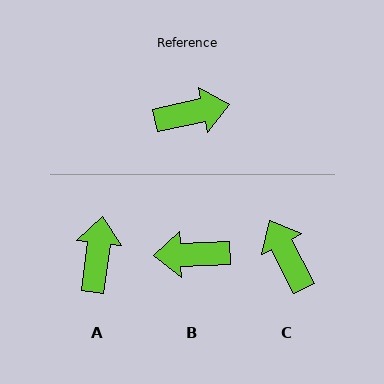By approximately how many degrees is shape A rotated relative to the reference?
Approximately 71 degrees counter-clockwise.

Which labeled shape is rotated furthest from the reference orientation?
B, about 170 degrees away.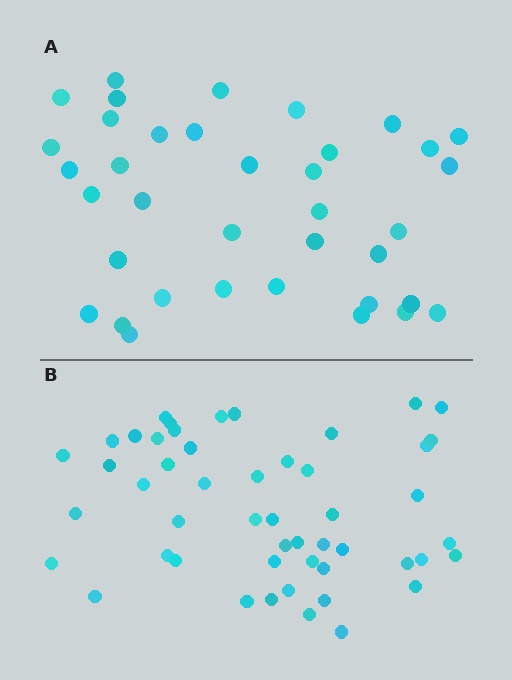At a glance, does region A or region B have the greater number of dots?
Region B (the bottom region) has more dots.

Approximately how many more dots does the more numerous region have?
Region B has approximately 15 more dots than region A.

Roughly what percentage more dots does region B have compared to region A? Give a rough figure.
About 35% more.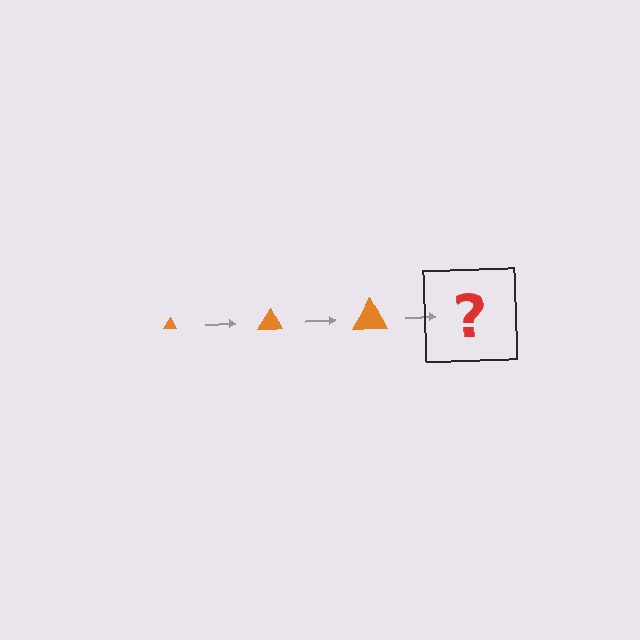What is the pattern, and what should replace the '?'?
The pattern is that the triangle gets progressively larger each step. The '?' should be an orange triangle, larger than the previous one.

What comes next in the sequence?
The next element should be an orange triangle, larger than the previous one.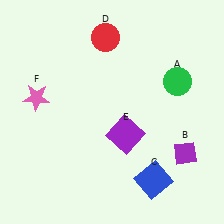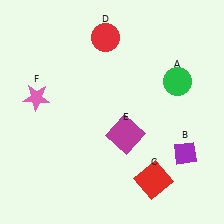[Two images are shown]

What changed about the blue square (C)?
In Image 1, C is blue. In Image 2, it changed to red.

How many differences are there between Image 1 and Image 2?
There are 2 differences between the two images.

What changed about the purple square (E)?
In Image 1, E is purple. In Image 2, it changed to magenta.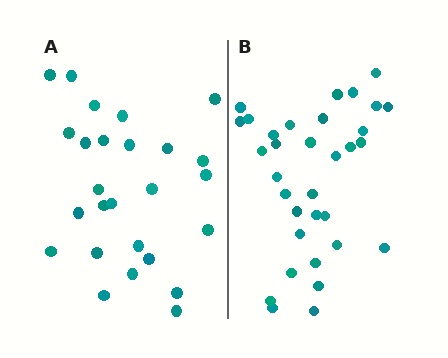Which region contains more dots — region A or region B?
Region B (the right region) has more dots.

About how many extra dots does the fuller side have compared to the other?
Region B has roughly 8 or so more dots than region A.